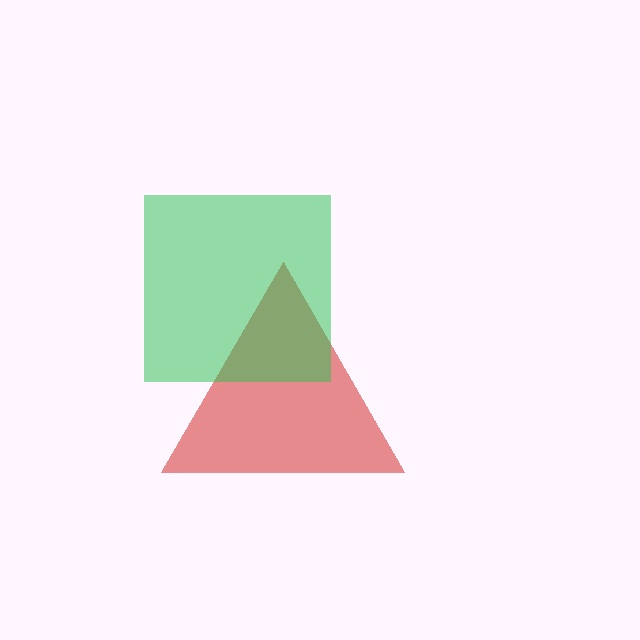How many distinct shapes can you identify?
There are 2 distinct shapes: a red triangle, a green square.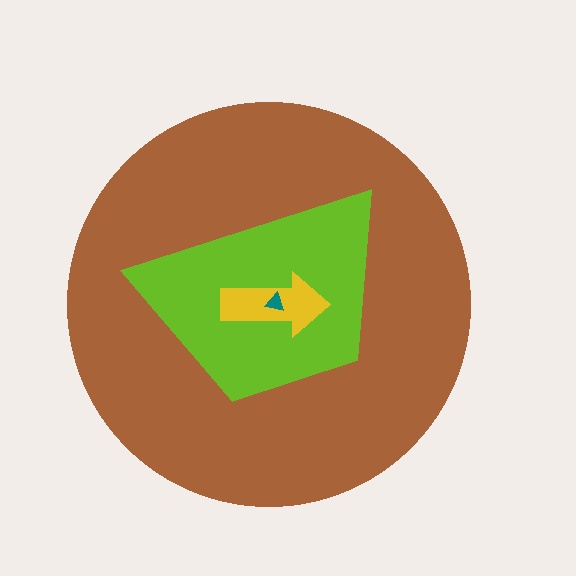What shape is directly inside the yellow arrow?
The teal triangle.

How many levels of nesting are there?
4.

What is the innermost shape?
The teal triangle.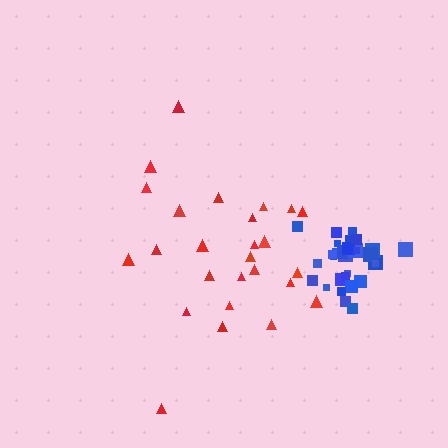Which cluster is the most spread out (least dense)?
Red.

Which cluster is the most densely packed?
Blue.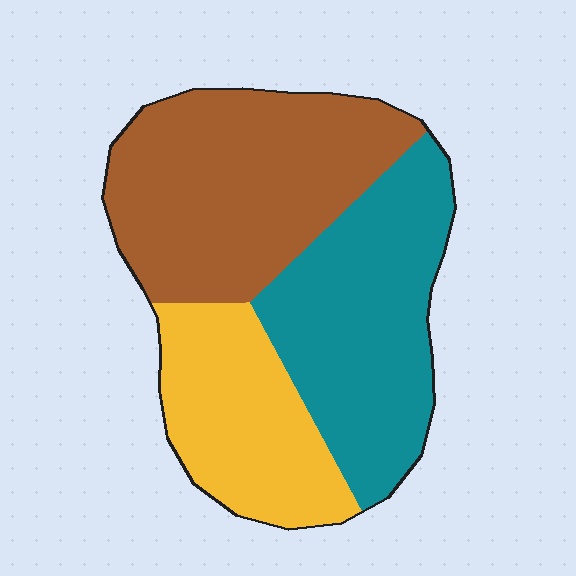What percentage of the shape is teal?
Teal takes up between a third and a half of the shape.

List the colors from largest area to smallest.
From largest to smallest: brown, teal, yellow.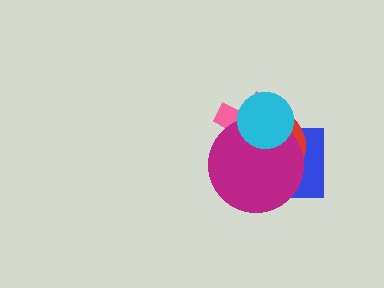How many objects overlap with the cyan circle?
4 objects overlap with the cyan circle.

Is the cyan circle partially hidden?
No, no other shape covers it.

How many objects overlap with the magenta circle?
4 objects overlap with the magenta circle.